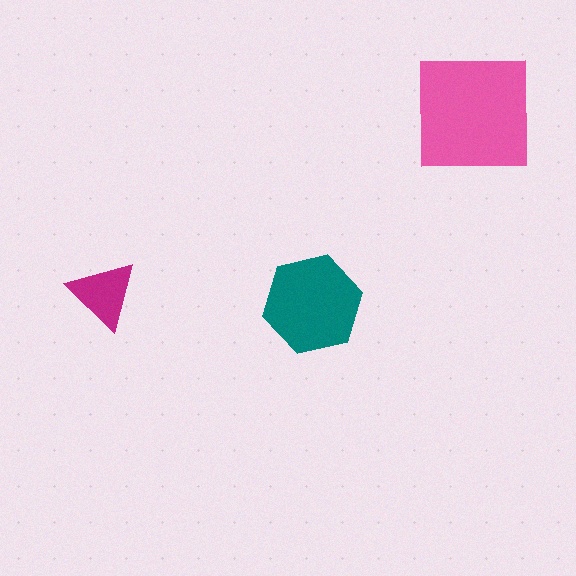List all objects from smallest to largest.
The magenta triangle, the teal hexagon, the pink square.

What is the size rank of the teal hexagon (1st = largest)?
2nd.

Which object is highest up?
The pink square is topmost.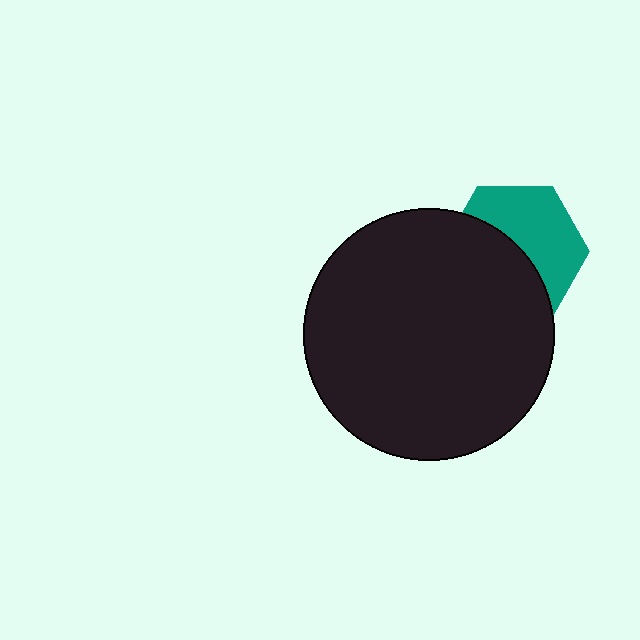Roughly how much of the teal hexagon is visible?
About half of it is visible (roughly 50%).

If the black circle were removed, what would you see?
You would see the complete teal hexagon.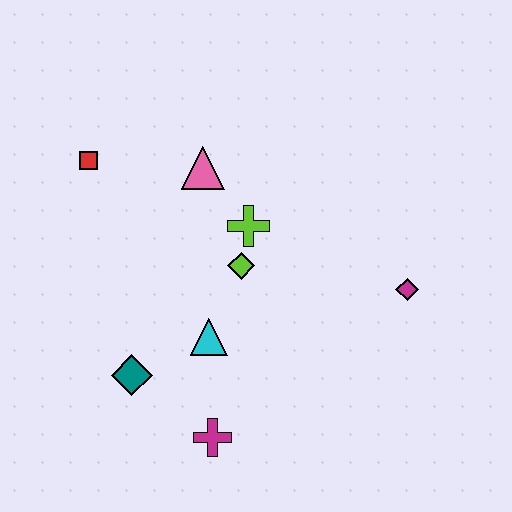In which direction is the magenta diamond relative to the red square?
The magenta diamond is to the right of the red square.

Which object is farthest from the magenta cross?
The red square is farthest from the magenta cross.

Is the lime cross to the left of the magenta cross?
No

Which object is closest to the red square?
The pink triangle is closest to the red square.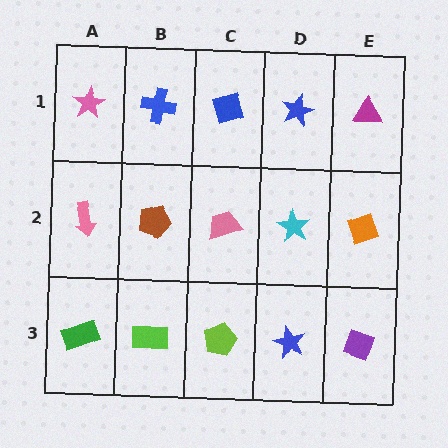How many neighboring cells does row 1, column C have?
3.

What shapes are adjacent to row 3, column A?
A pink arrow (row 2, column A), a lime rectangle (row 3, column B).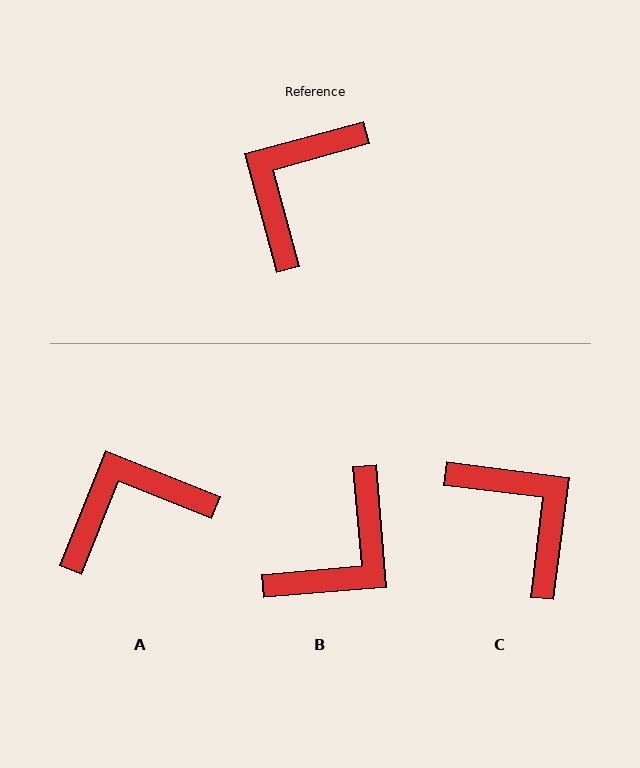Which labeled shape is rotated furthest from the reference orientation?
B, about 170 degrees away.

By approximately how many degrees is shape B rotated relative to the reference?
Approximately 170 degrees counter-clockwise.